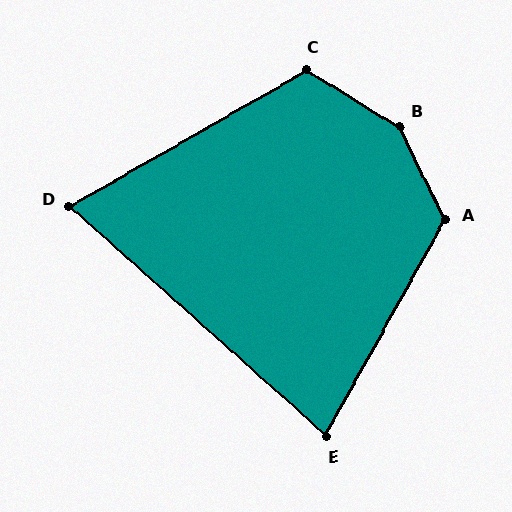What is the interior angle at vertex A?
Approximately 125 degrees (obtuse).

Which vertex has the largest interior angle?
B, at approximately 148 degrees.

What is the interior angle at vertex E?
Approximately 77 degrees (acute).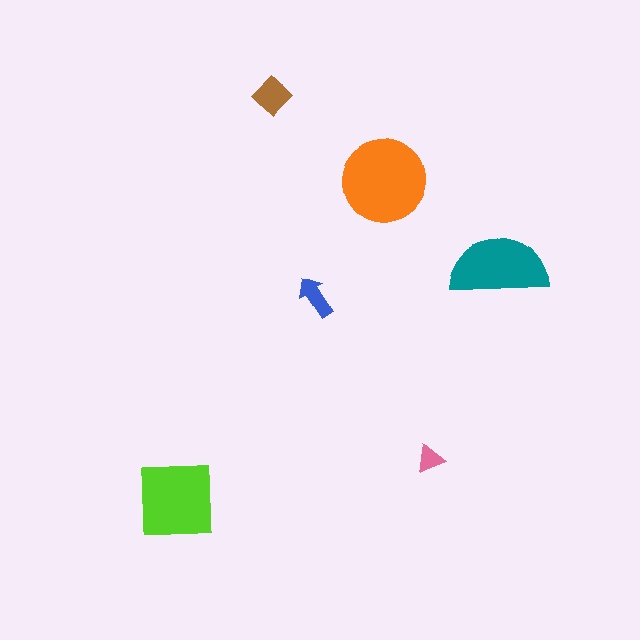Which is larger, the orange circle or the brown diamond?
The orange circle.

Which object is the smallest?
The pink triangle.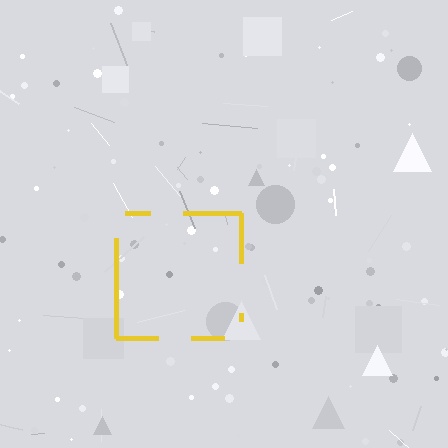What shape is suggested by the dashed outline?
The dashed outline suggests a square.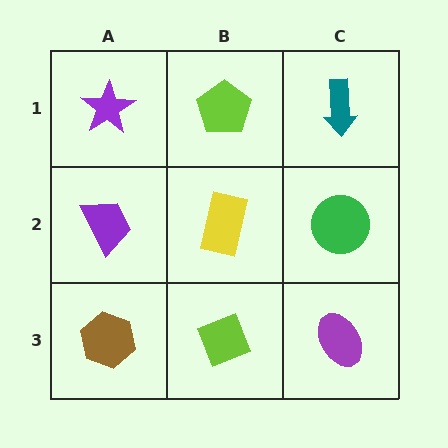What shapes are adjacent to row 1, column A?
A purple trapezoid (row 2, column A), a lime pentagon (row 1, column B).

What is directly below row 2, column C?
A purple ellipse.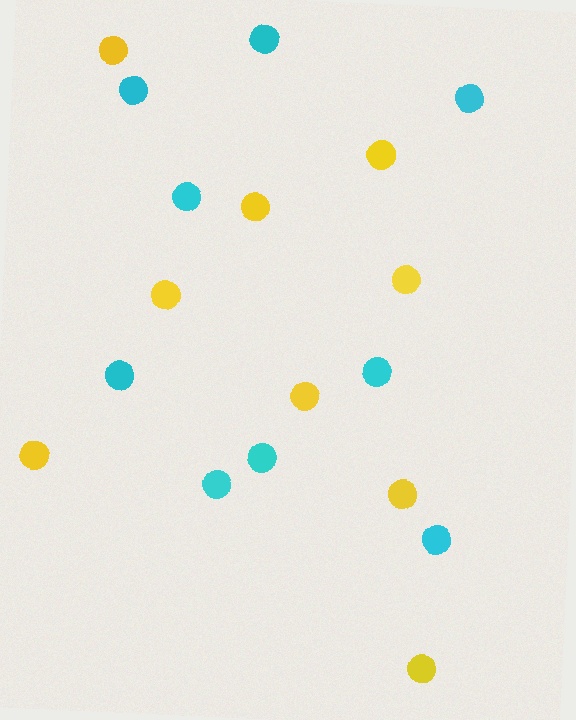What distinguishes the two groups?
There are 2 groups: one group of cyan circles (9) and one group of yellow circles (9).